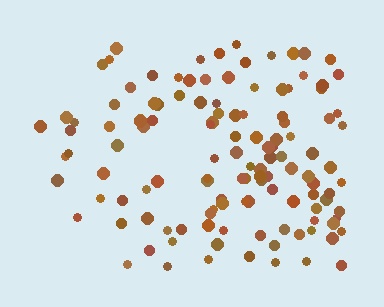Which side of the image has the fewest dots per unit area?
The left.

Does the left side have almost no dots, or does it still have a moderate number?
Still a moderate number, just noticeably fewer than the right.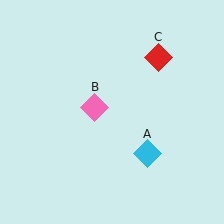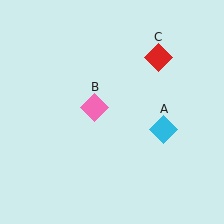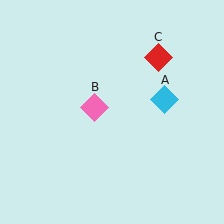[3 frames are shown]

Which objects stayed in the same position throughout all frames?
Pink diamond (object B) and red diamond (object C) remained stationary.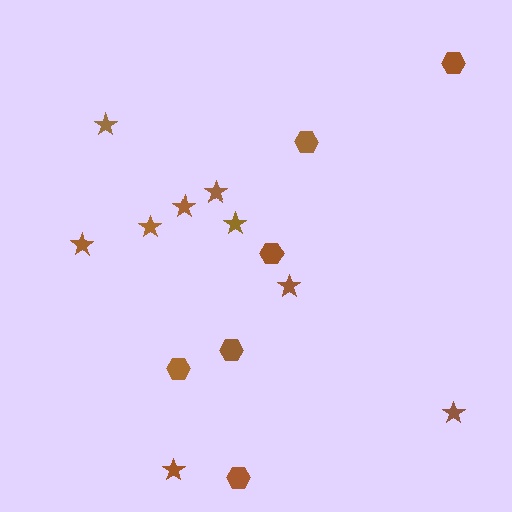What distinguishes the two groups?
There are 2 groups: one group of hexagons (6) and one group of stars (9).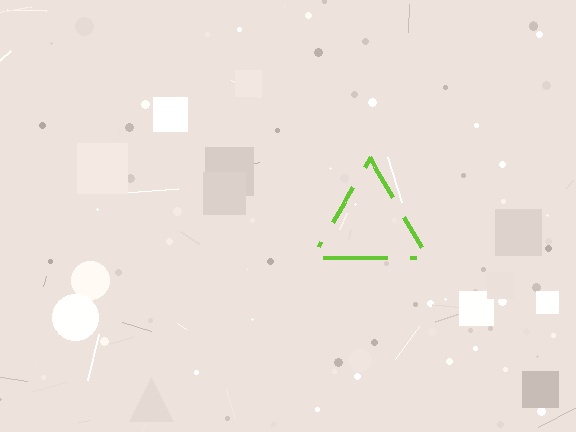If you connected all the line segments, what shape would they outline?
They would outline a triangle.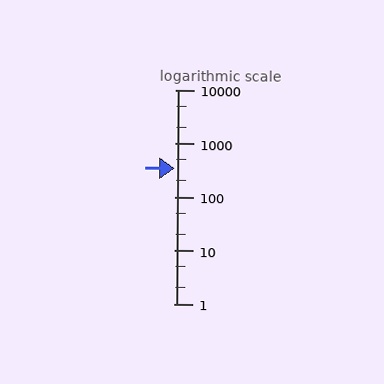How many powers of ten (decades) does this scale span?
The scale spans 4 decades, from 1 to 10000.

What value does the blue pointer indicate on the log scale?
The pointer indicates approximately 340.